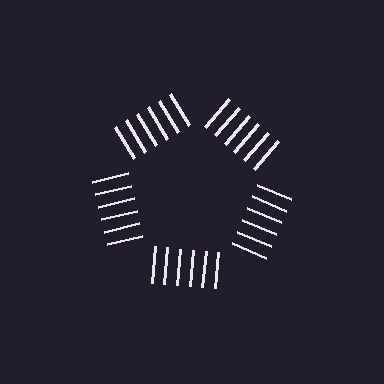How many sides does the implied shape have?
5 sides — the line-ends trace a pentagon.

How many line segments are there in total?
30 — 6 along each of the 5 edges.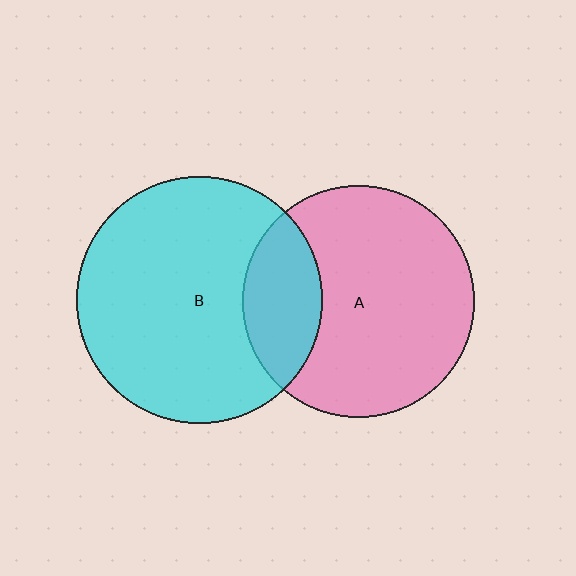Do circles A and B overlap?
Yes.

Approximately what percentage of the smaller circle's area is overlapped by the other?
Approximately 25%.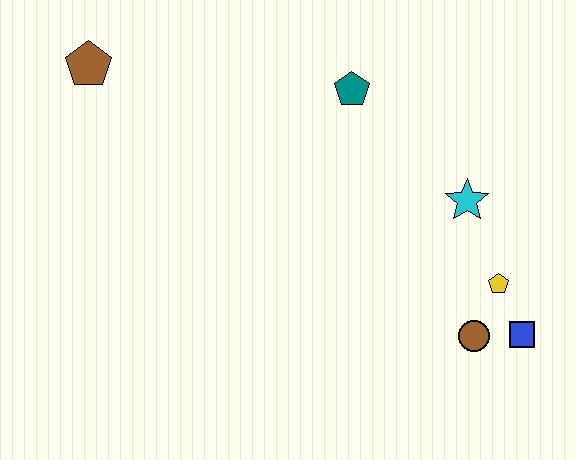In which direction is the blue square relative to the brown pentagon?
The blue square is to the right of the brown pentagon.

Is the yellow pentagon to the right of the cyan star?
Yes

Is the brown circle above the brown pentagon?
No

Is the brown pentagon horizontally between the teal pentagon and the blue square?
No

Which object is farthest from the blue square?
The brown pentagon is farthest from the blue square.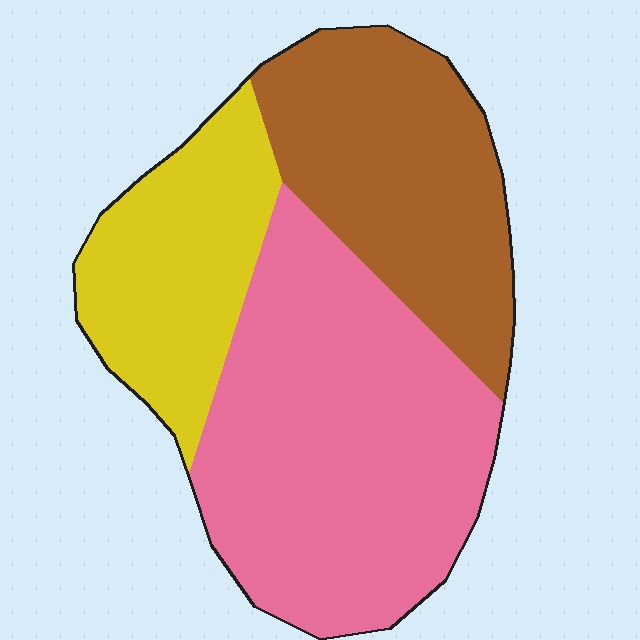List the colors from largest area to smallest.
From largest to smallest: pink, brown, yellow.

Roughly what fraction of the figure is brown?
Brown takes up between a sixth and a third of the figure.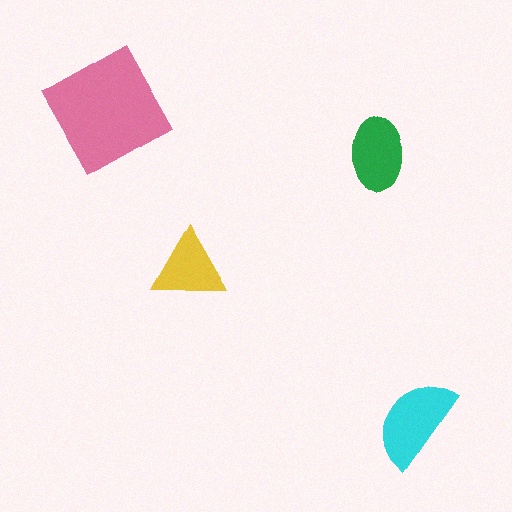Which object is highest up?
The pink square is topmost.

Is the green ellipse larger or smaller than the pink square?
Smaller.